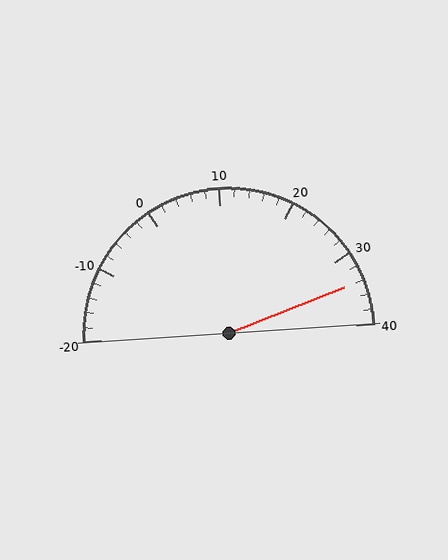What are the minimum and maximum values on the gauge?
The gauge ranges from -20 to 40.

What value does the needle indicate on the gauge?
The needle indicates approximately 34.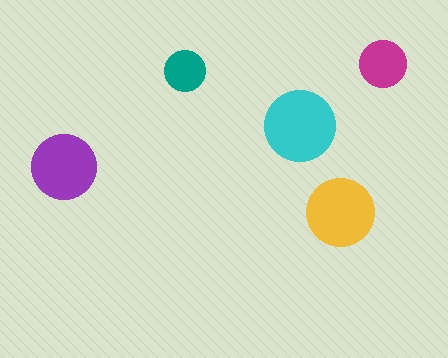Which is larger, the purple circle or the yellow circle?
The yellow one.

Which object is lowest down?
The yellow circle is bottommost.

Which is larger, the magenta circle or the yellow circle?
The yellow one.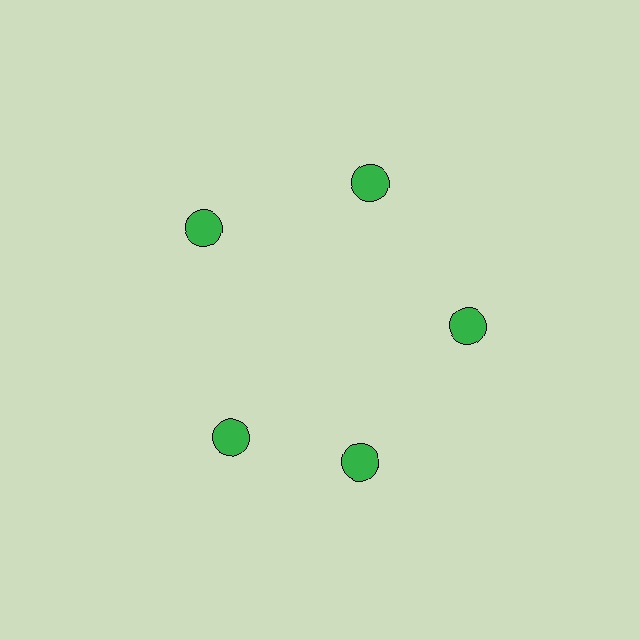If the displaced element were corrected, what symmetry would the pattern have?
It would have 5-fold rotational symmetry — the pattern would map onto itself every 72 degrees.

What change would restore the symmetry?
The symmetry would be restored by rotating it back into even spacing with its neighbors so that all 5 circles sit at equal angles and equal distance from the center.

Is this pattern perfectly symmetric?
No. The 5 green circles are arranged in a ring, but one element near the 8 o'clock position is rotated out of alignment along the ring, breaking the 5-fold rotational symmetry.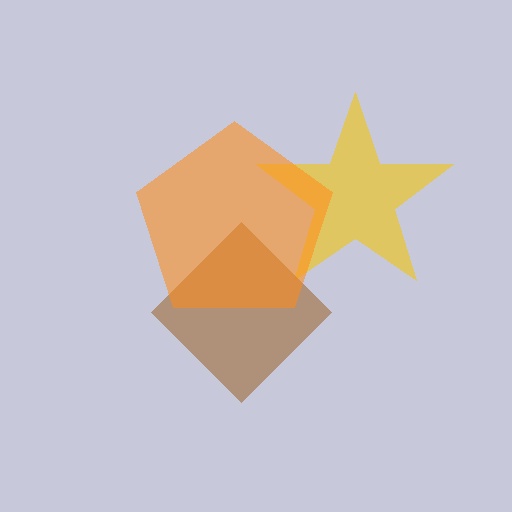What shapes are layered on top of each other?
The layered shapes are: a yellow star, a brown diamond, an orange pentagon.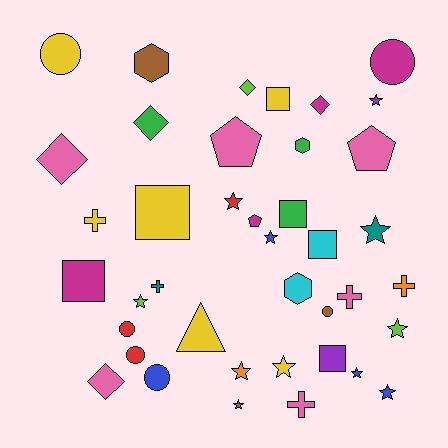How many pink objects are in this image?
There are 6 pink objects.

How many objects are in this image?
There are 40 objects.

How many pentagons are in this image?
There are 3 pentagons.